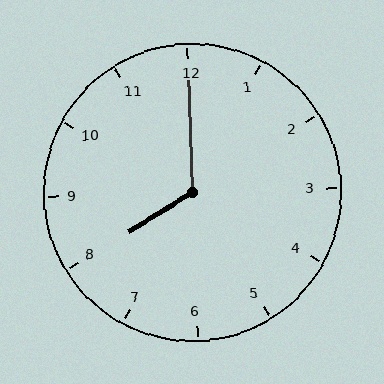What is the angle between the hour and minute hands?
Approximately 120 degrees.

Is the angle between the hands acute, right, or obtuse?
It is obtuse.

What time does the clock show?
8:00.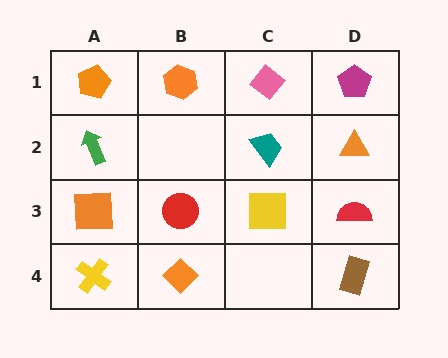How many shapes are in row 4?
3 shapes.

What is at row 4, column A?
A yellow cross.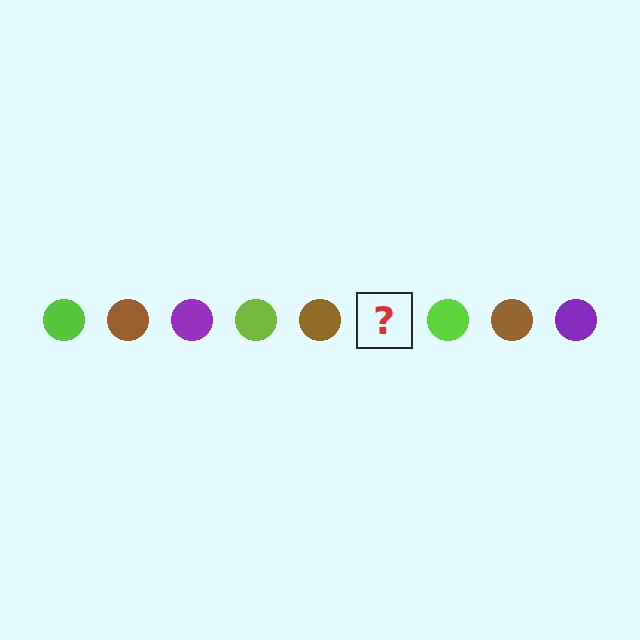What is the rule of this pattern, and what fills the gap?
The rule is that the pattern cycles through lime, brown, purple circles. The gap should be filled with a purple circle.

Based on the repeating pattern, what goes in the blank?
The blank should be a purple circle.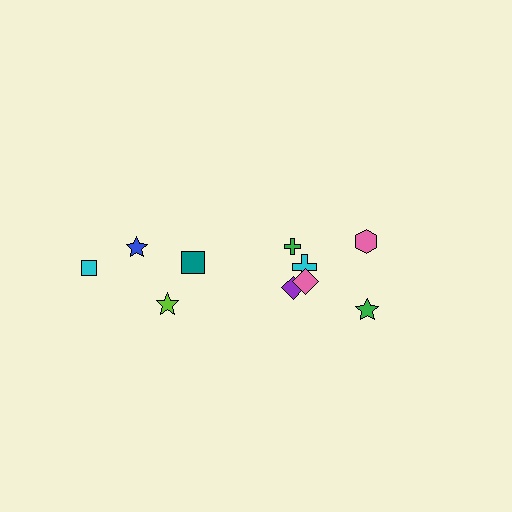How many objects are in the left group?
There are 4 objects.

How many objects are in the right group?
There are 6 objects.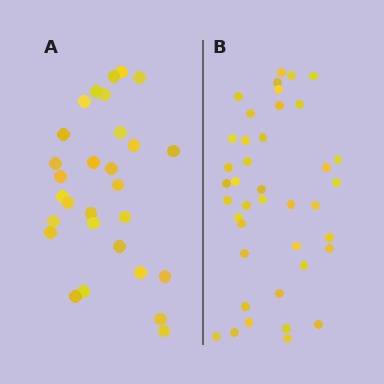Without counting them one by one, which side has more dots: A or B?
Region B (the right region) has more dots.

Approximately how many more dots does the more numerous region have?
Region B has roughly 12 or so more dots than region A.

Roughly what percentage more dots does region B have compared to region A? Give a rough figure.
About 40% more.